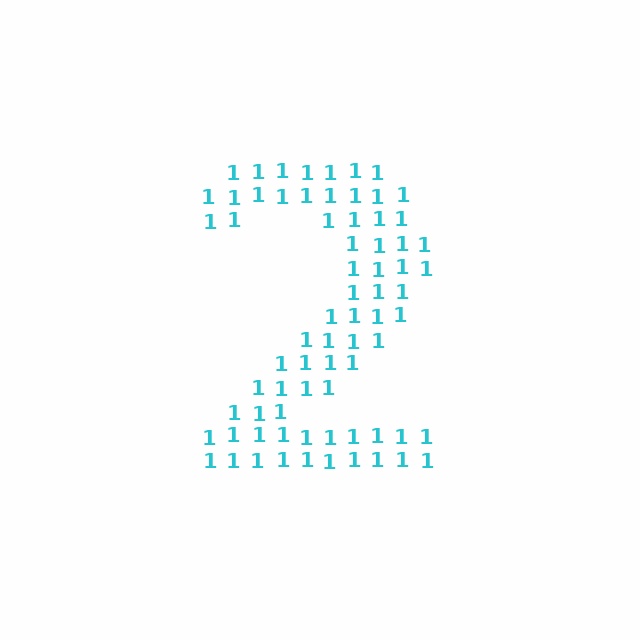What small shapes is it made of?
It is made of small digit 1's.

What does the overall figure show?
The overall figure shows the digit 2.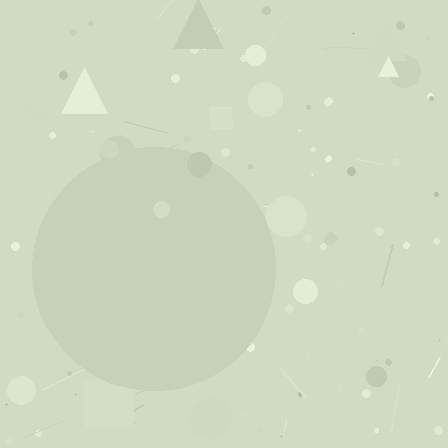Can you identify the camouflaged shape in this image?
The camouflaged shape is a circle.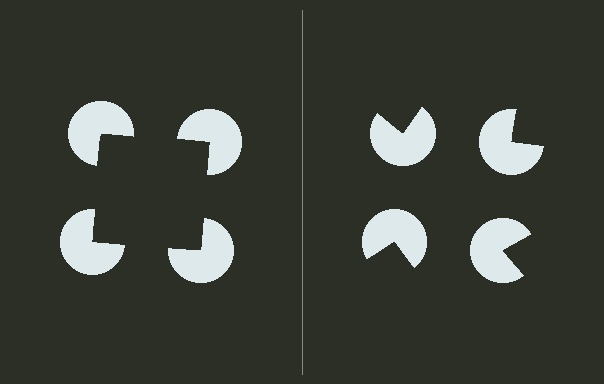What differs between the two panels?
The pac-man discs are positioned identically on both sides; only the wedge orientations differ. On the left they align to a square; on the right they are misaligned.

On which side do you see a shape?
An illusory square appears on the left side. On the right side the wedge cuts are rotated, so no coherent shape forms.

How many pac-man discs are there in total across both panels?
8 — 4 on each side.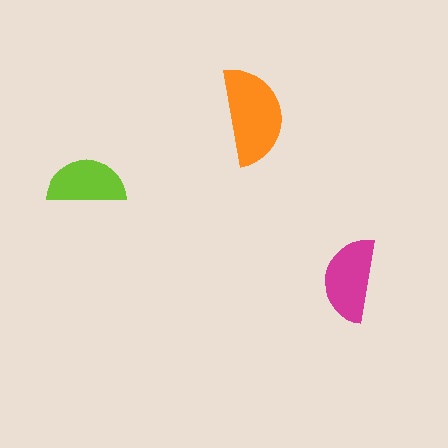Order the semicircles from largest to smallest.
the orange one, the magenta one, the lime one.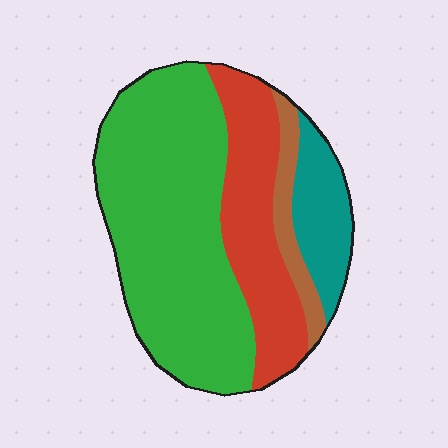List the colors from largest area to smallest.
From largest to smallest: green, red, teal, brown.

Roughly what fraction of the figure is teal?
Teal takes up about one eighth (1/8) of the figure.